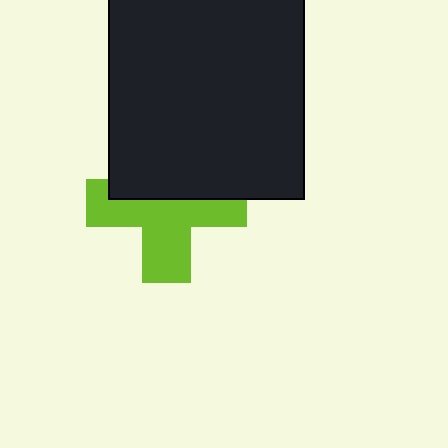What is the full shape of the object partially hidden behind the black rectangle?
The partially hidden object is a lime cross.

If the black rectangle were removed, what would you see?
You would see the complete lime cross.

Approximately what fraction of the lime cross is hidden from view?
Roughly 42% of the lime cross is hidden behind the black rectangle.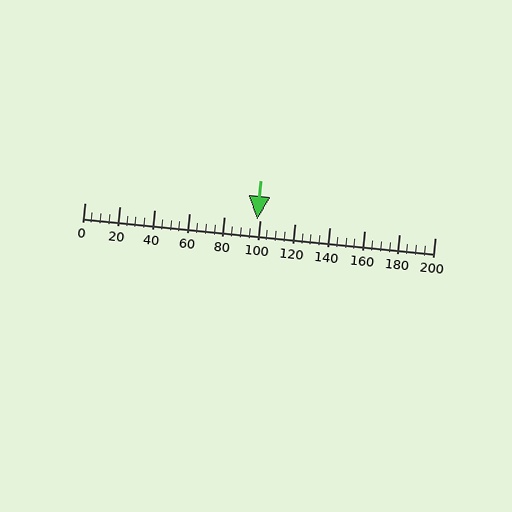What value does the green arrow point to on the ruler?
The green arrow points to approximately 98.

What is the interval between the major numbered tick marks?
The major tick marks are spaced 20 units apart.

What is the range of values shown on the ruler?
The ruler shows values from 0 to 200.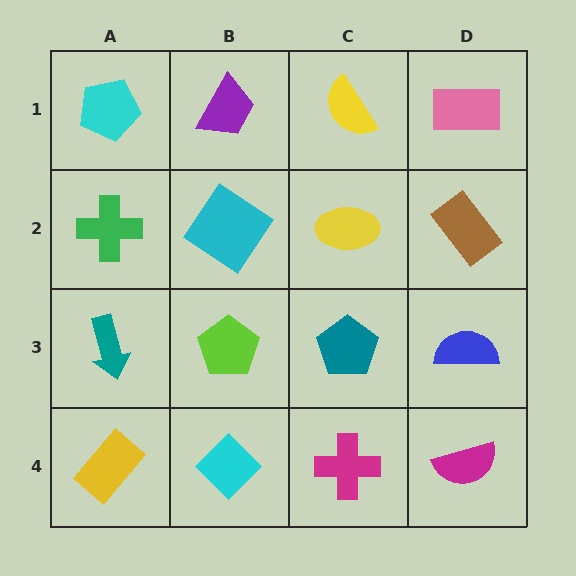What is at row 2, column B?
A cyan diamond.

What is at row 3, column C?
A teal pentagon.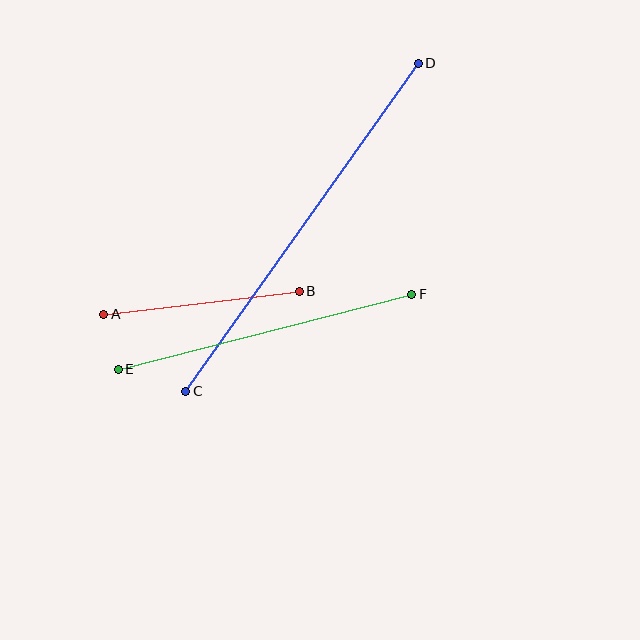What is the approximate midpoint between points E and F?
The midpoint is at approximately (265, 332) pixels.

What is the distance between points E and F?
The distance is approximately 303 pixels.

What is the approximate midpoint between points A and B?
The midpoint is at approximately (201, 303) pixels.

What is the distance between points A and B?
The distance is approximately 196 pixels.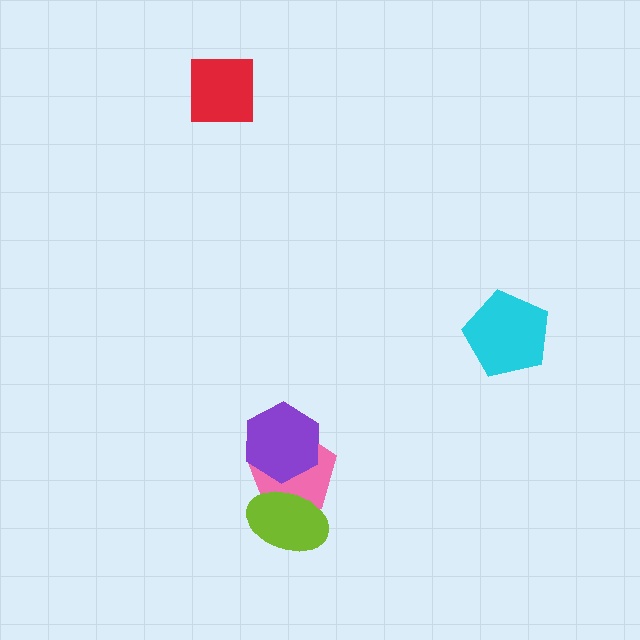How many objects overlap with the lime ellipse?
1 object overlaps with the lime ellipse.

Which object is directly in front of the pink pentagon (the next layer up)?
The purple hexagon is directly in front of the pink pentagon.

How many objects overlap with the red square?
0 objects overlap with the red square.